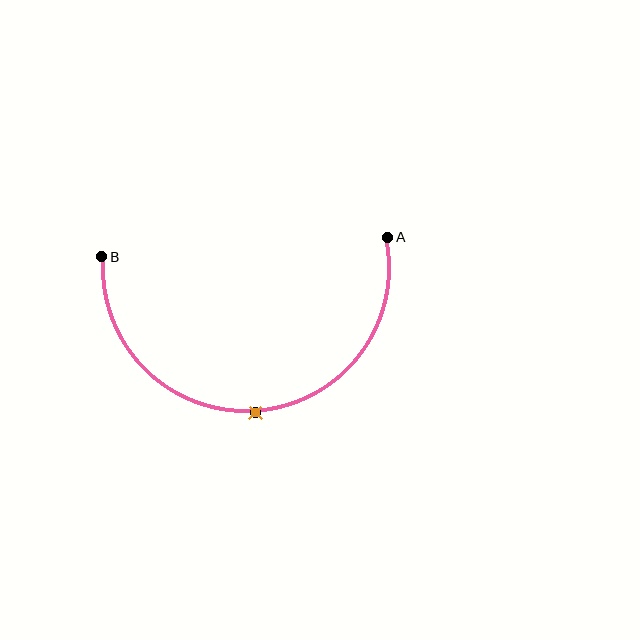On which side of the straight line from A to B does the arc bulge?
The arc bulges below the straight line connecting A and B.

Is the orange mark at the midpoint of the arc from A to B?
Yes. The orange mark lies on the arc at equal arc-length from both A and B — it is the arc midpoint.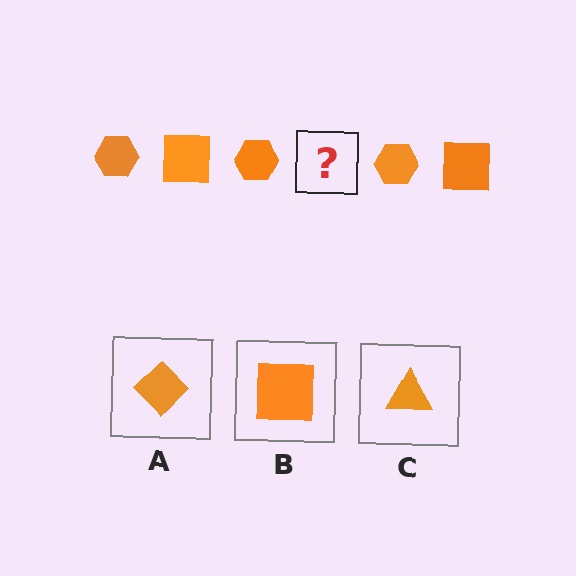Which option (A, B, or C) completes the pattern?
B.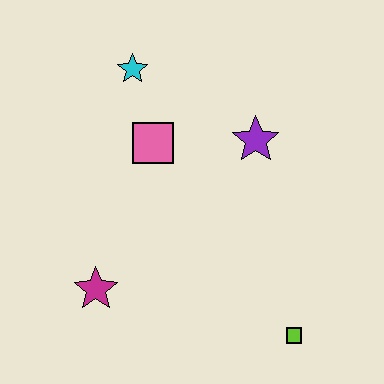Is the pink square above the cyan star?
No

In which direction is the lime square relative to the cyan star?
The lime square is below the cyan star.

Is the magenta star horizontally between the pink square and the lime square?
No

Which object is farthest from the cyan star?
The lime square is farthest from the cyan star.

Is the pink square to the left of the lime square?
Yes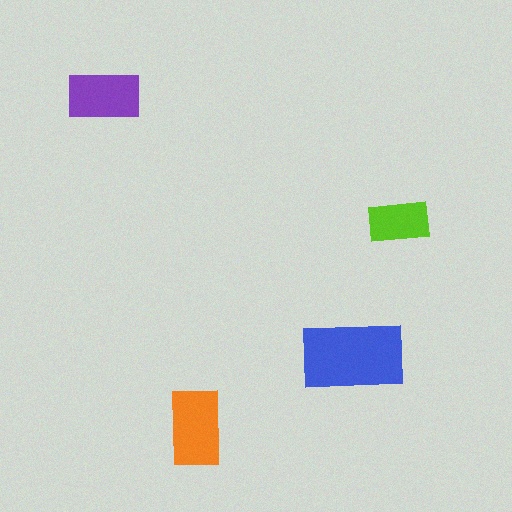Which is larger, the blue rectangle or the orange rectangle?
The blue one.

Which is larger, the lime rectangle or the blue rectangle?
The blue one.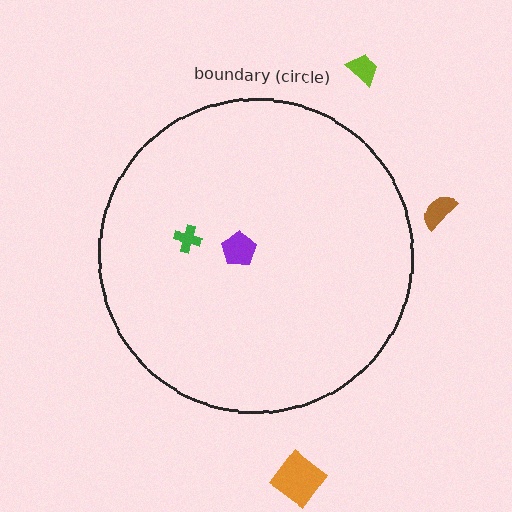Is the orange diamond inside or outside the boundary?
Outside.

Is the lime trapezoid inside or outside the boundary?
Outside.